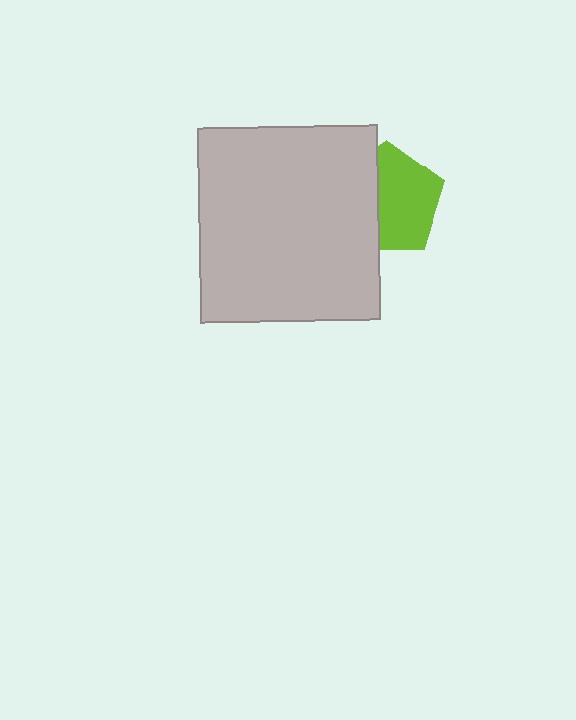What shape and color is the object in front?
The object in front is a light gray rectangle.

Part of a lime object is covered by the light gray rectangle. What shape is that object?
It is a pentagon.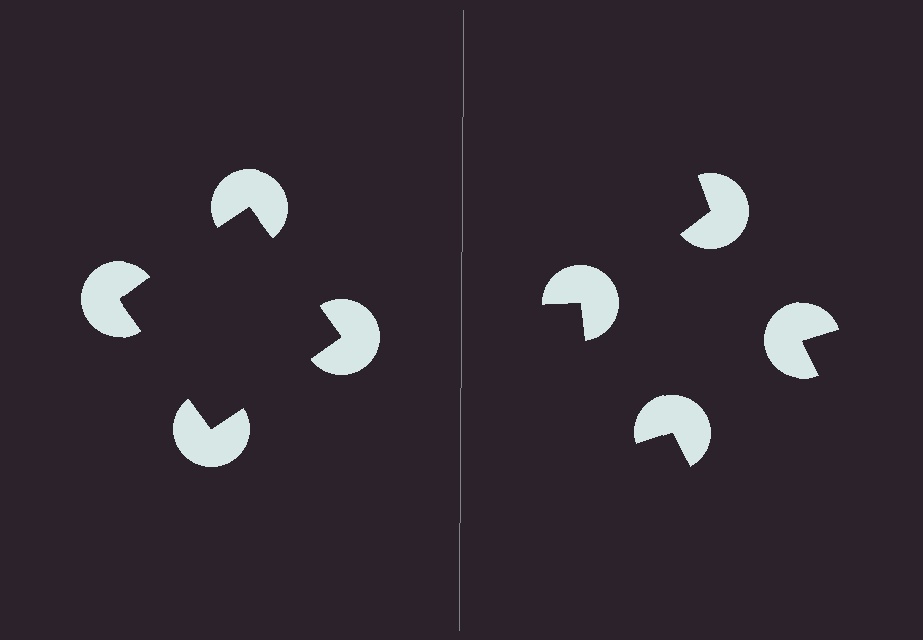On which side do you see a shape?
An illusory square appears on the left side. On the right side the wedge cuts are rotated, so no coherent shape forms.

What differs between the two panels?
The pac-man discs are positioned identically on both sides; only the wedge orientations differ. On the left they align to a square; on the right they are misaligned.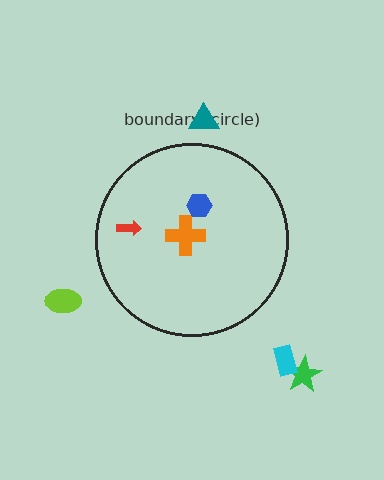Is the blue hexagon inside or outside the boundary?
Inside.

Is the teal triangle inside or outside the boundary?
Outside.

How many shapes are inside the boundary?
3 inside, 4 outside.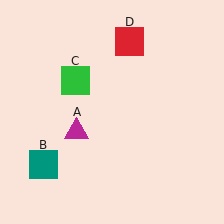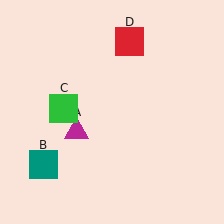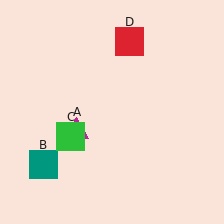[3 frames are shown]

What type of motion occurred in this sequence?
The green square (object C) rotated counterclockwise around the center of the scene.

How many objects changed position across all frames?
1 object changed position: green square (object C).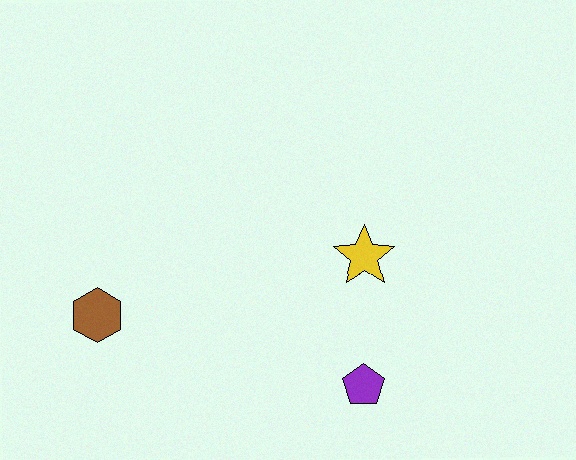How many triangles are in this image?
There are no triangles.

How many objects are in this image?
There are 3 objects.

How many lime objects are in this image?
There are no lime objects.